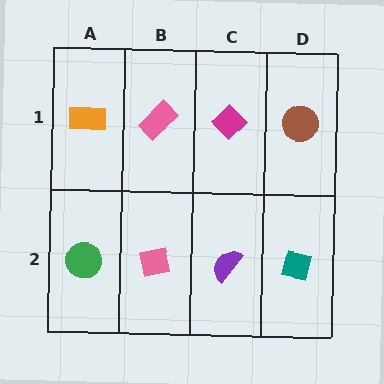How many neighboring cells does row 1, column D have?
2.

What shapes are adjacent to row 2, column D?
A brown circle (row 1, column D), a purple semicircle (row 2, column C).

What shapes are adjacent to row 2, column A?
An orange rectangle (row 1, column A), a pink square (row 2, column B).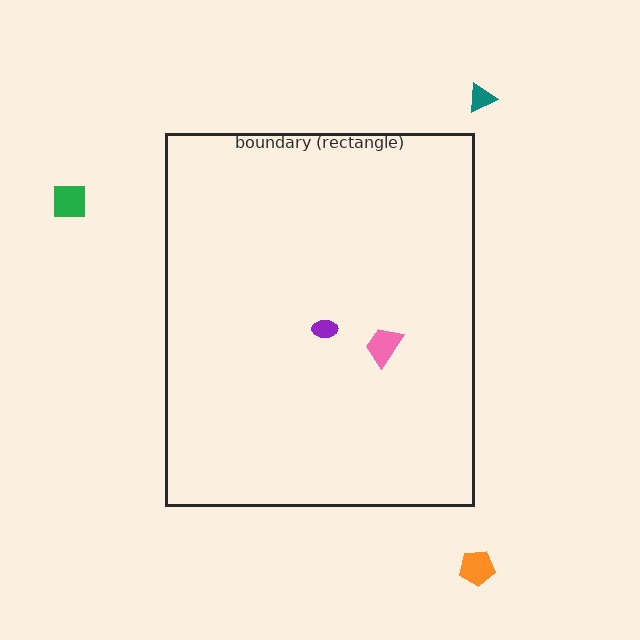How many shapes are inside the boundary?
2 inside, 3 outside.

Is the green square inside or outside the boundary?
Outside.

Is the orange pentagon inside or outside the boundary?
Outside.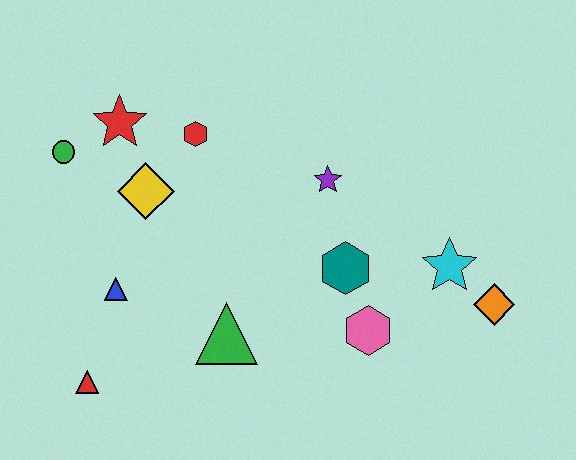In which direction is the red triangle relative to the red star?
The red triangle is below the red star.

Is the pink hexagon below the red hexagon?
Yes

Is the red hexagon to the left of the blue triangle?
No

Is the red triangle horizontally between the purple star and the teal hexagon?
No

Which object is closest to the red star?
The green circle is closest to the red star.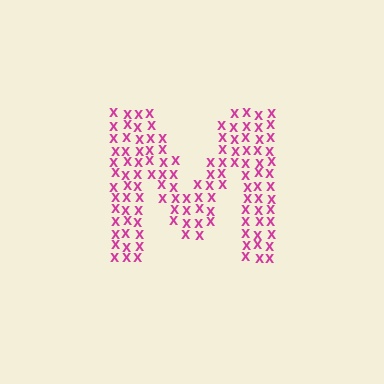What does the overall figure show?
The overall figure shows the letter M.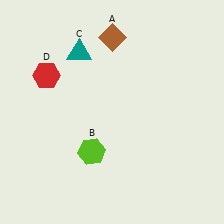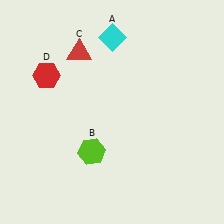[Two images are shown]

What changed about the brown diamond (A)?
In Image 1, A is brown. In Image 2, it changed to cyan.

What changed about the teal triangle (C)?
In Image 1, C is teal. In Image 2, it changed to red.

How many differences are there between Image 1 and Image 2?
There are 2 differences between the two images.